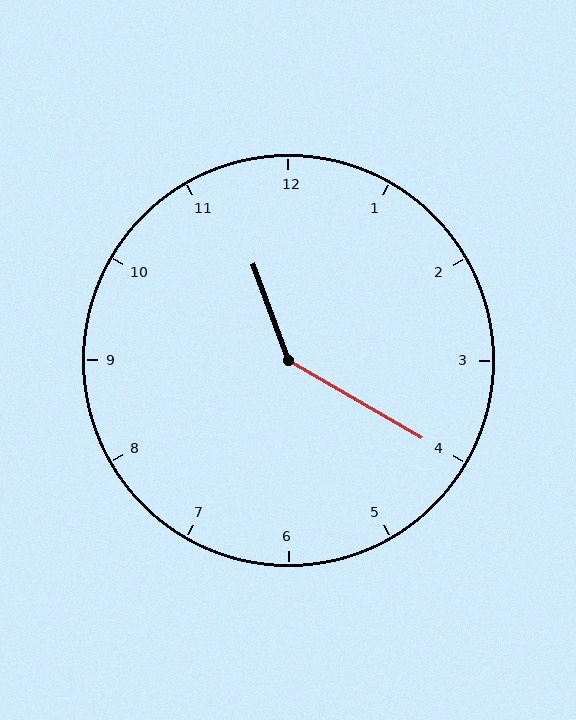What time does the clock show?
11:20.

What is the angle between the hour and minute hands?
Approximately 140 degrees.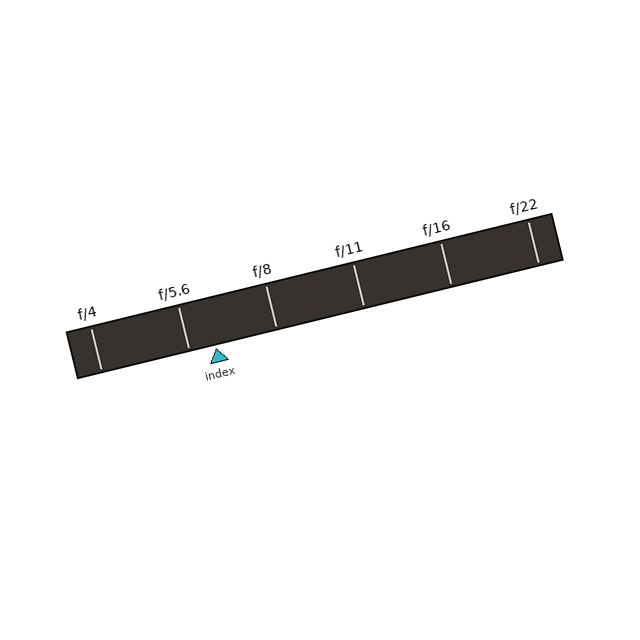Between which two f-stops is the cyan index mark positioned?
The index mark is between f/5.6 and f/8.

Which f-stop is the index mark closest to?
The index mark is closest to f/5.6.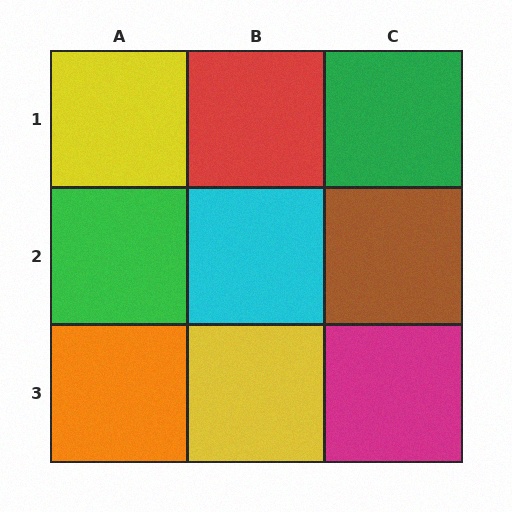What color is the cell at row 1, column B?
Red.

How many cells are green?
2 cells are green.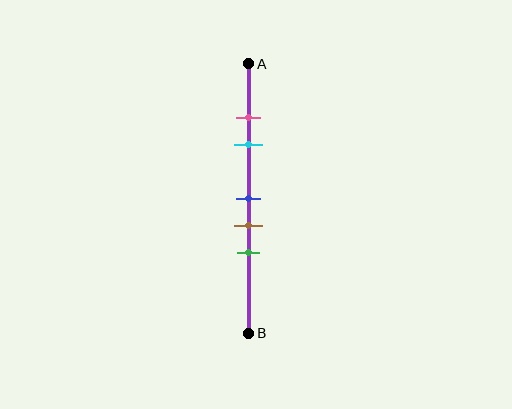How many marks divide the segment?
There are 5 marks dividing the segment.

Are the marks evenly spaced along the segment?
No, the marks are not evenly spaced.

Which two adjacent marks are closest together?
The pink and cyan marks are the closest adjacent pair.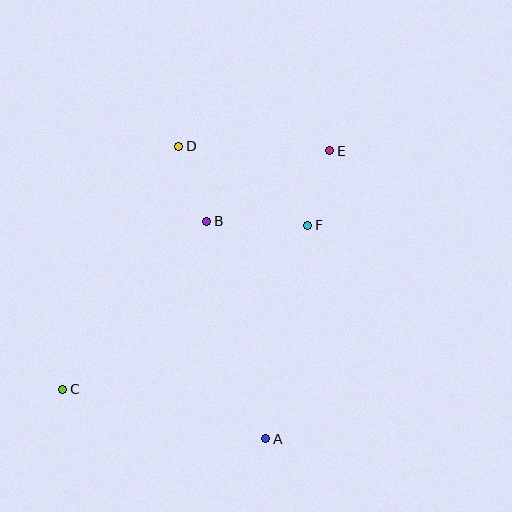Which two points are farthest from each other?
Points C and E are farthest from each other.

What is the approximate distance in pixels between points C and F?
The distance between C and F is approximately 295 pixels.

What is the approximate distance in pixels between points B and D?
The distance between B and D is approximately 80 pixels.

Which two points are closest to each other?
Points E and F are closest to each other.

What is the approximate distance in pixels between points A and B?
The distance between A and B is approximately 225 pixels.